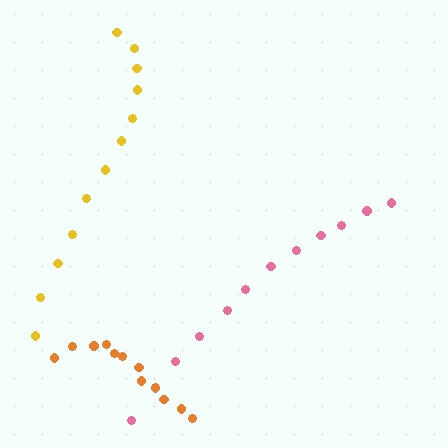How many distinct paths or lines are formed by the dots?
There are 3 distinct paths.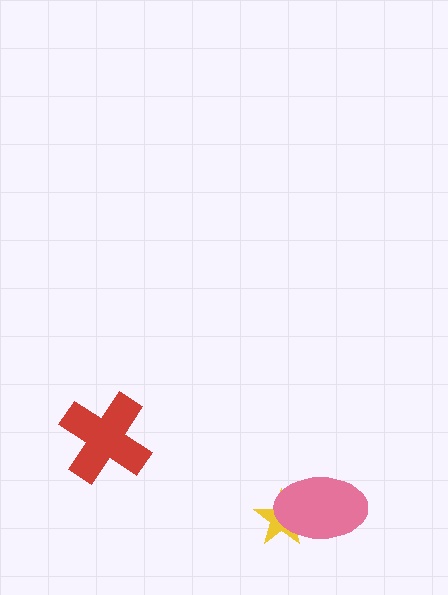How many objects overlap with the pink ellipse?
1 object overlaps with the pink ellipse.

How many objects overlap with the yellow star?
1 object overlaps with the yellow star.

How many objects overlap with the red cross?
0 objects overlap with the red cross.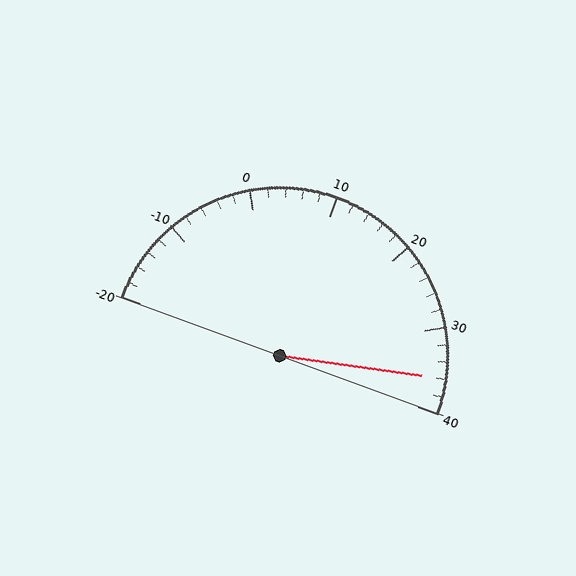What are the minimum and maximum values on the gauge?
The gauge ranges from -20 to 40.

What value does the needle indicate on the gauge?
The needle indicates approximately 36.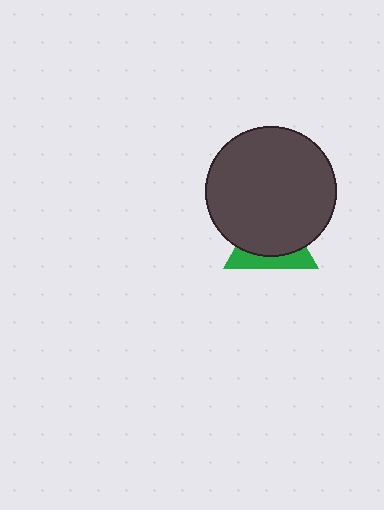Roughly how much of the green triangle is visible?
A small part of it is visible (roughly 35%).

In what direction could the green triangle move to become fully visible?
The green triangle could move down. That would shift it out from behind the dark gray circle entirely.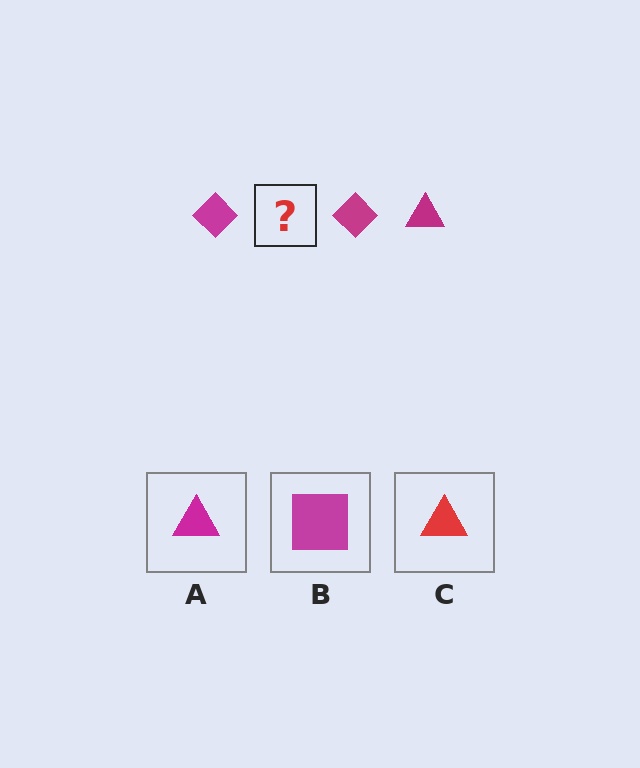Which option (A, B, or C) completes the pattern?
A.